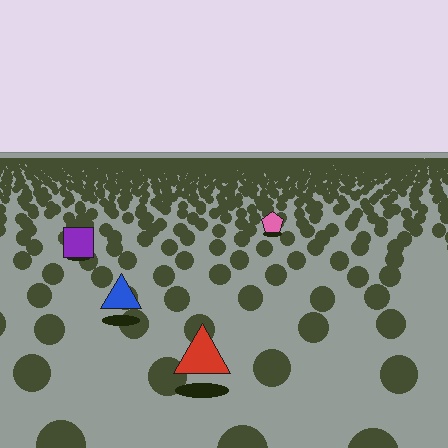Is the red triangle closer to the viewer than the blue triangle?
Yes. The red triangle is closer — you can tell from the texture gradient: the ground texture is coarser near it.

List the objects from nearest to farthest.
From nearest to farthest: the red triangle, the blue triangle, the purple square, the pink pentagon.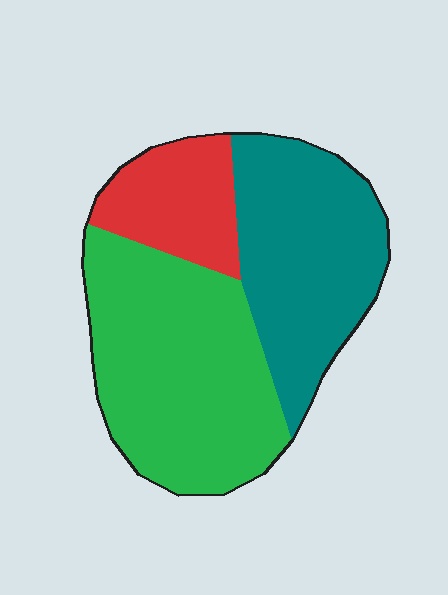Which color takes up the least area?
Red, at roughly 15%.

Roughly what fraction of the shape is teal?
Teal takes up between a third and a half of the shape.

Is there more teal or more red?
Teal.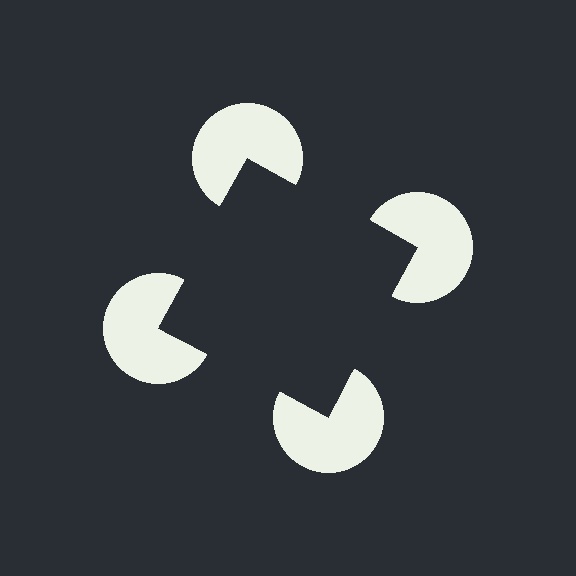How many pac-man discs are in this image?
There are 4 — one at each vertex of the illusory square.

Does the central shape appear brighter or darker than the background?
It typically appears slightly darker than the background, even though no actual brightness change is drawn.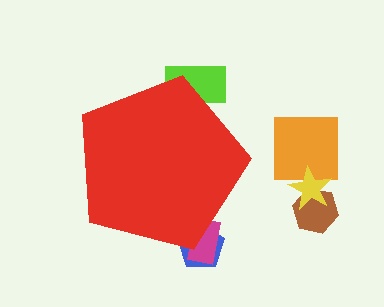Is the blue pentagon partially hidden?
Yes, the blue pentagon is partially hidden behind the red pentagon.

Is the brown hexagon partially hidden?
No, the brown hexagon is fully visible.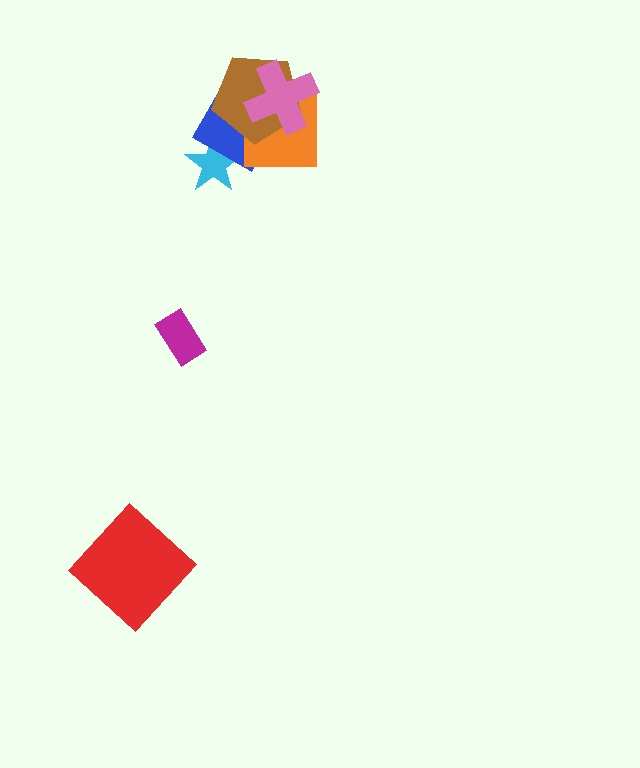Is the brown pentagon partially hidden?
Yes, it is partially covered by another shape.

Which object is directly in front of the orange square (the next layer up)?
The brown pentagon is directly in front of the orange square.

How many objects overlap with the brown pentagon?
3 objects overlap with the brown pentagon.